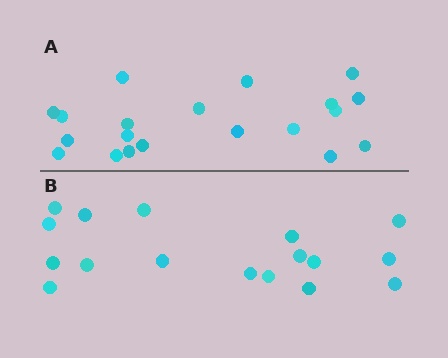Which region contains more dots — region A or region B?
Region A (the top region) has more dots.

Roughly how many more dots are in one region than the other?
Region A has just a few more — roughly 2 or 3 more dots than region B.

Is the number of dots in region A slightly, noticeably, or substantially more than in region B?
Region A has only slightly more — the two regions are fairly close. The ratio is roughly 1.2 to 1.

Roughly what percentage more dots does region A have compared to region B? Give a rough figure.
About 20% more.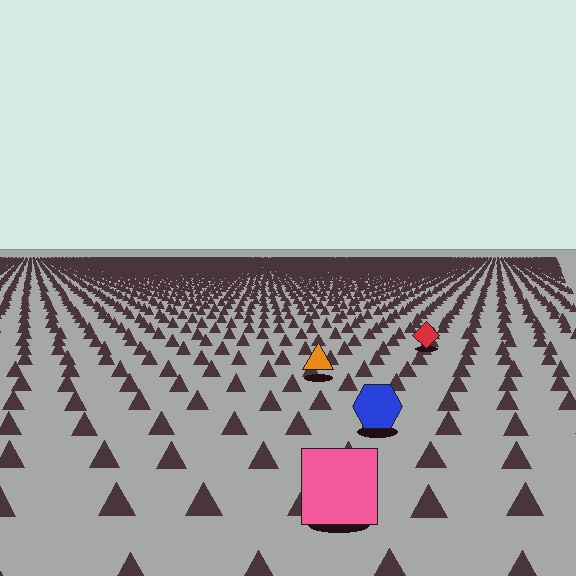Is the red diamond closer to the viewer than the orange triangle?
No. The orange triangle is closer — you can tell from the texture gradient: the ground texture is coarser near it.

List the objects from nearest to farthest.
From nearest to farthest: the pink square, the blue hexagon, the orange triangle, the red diamond.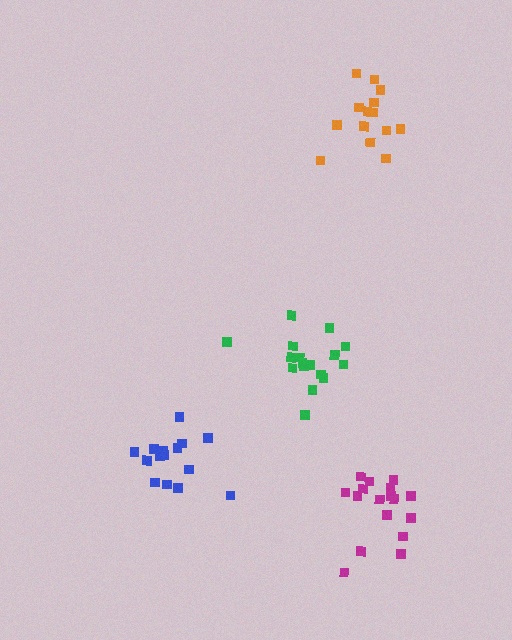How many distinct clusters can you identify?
There are 4 distinct clusters.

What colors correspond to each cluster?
The clusters are colored: magenta, green, blue, orange.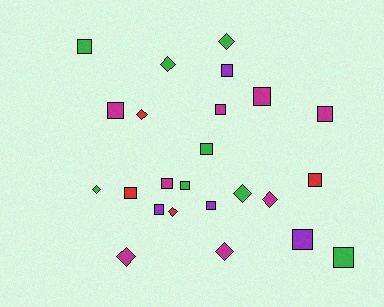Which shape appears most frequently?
Square, with 15 objects.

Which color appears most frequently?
Green, with 8 objects.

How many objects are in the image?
There are 24 objects.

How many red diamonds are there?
There are 2 red diamonds.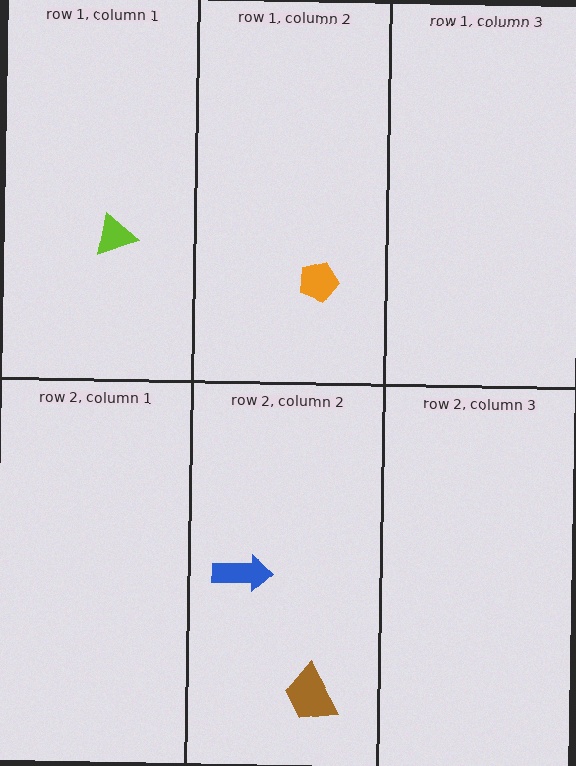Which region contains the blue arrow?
The row 2, column 2 region.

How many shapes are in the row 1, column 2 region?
1.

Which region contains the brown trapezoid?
The row 2, column 2 region.